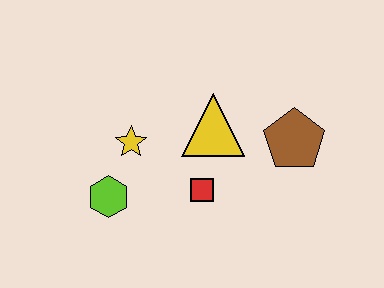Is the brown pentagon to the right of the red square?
Yes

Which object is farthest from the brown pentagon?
The lime hexagon is farthest from the brown pentagon.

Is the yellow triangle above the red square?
Yes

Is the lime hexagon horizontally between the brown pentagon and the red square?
No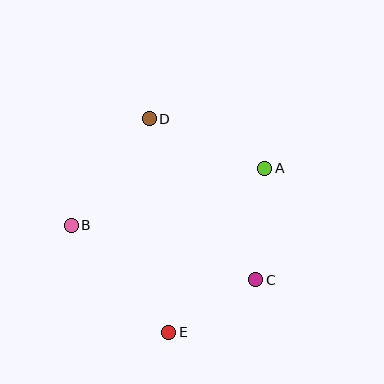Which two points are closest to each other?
Points C and E are closest to each other.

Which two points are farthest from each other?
Points D and E are farthest from each other.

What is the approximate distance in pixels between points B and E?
The distance between B and E is approximately 145 pixels.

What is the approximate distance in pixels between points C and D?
The distance between C and D is approximately 193 pixels.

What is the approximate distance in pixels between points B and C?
The distance between B and C is approximately 192 pixels.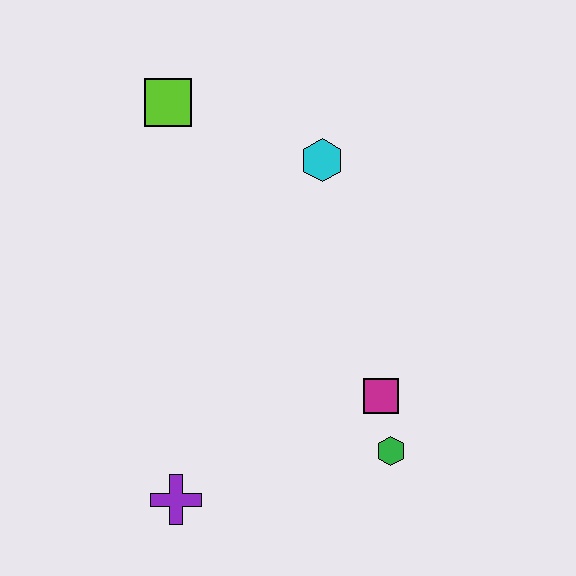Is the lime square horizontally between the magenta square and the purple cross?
No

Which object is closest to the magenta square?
The green hexagon is closest to the magenta square.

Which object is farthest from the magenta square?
The lime square is farthest from the magenta square.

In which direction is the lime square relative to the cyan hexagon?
The lime square is to the left of the cyan hexagon.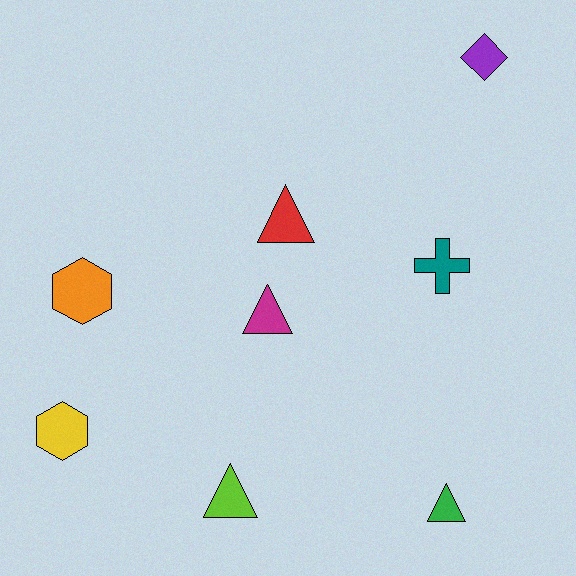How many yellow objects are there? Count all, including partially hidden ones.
There is 1 yellow object.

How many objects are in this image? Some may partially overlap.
There are 8 objects.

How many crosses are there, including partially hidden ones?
There is 1 cross.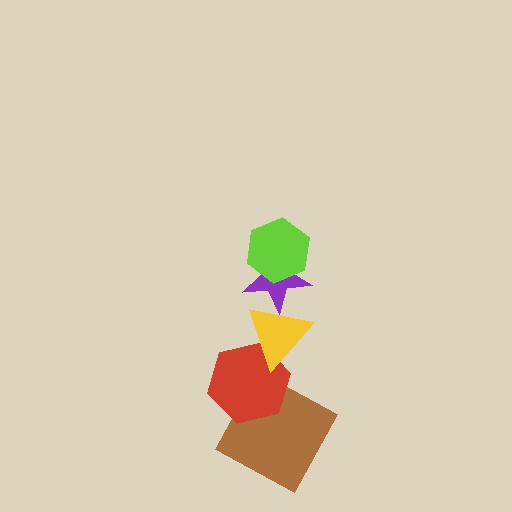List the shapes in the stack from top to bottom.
From top to bottom: the lime hexagon, the purple star, the yellow triangle, the red hexagon, the brown square.